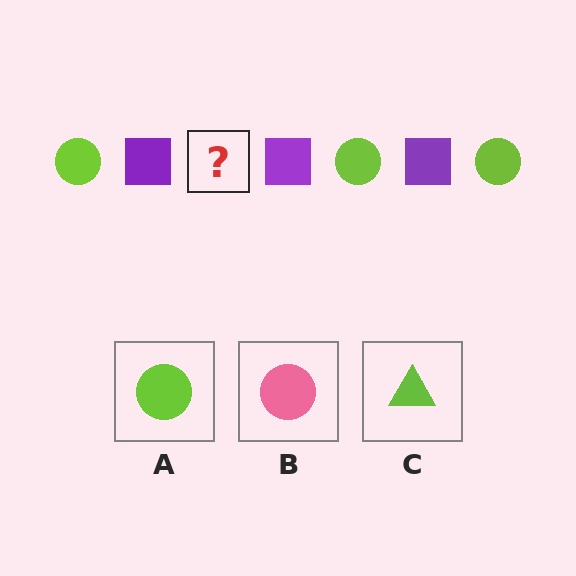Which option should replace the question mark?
Option A.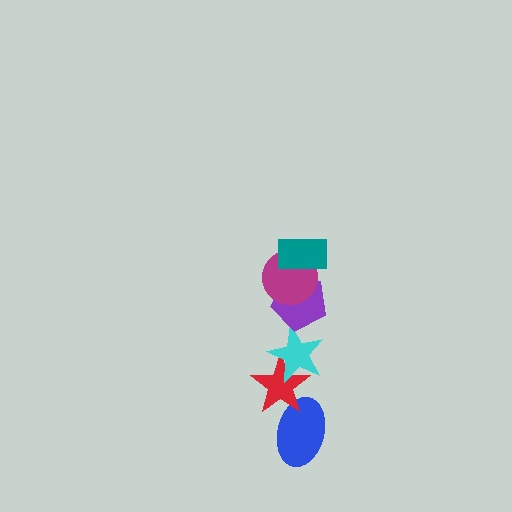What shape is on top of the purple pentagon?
The magenta circle is on top of the purple pentagon.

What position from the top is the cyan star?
The cyan star is 4th from the top.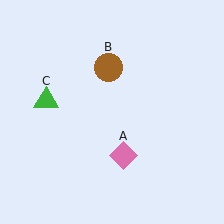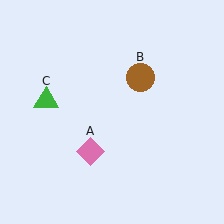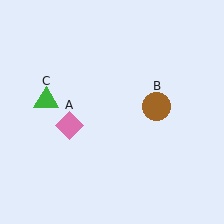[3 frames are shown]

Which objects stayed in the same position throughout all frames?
Green triangle (object C) remained stationary.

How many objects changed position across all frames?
2 objects changed position: pink diamond (object A), brown circle (object B).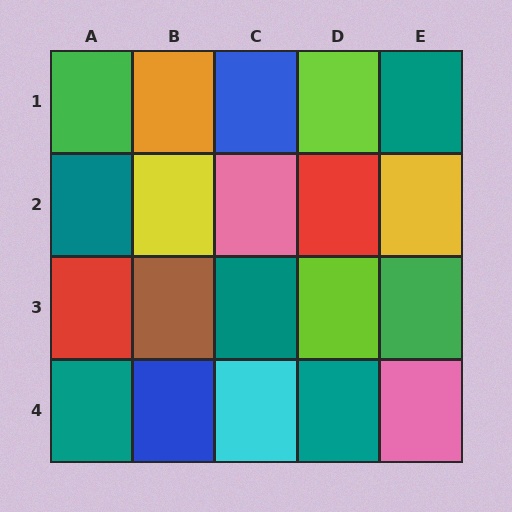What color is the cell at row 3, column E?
Green.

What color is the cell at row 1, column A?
Green.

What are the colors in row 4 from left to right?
Teal, blue, cyan, teal, pink.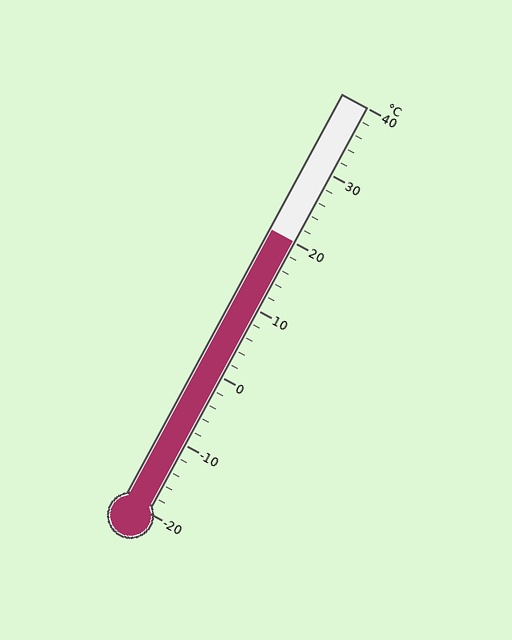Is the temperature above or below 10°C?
The temperature is above 10°C.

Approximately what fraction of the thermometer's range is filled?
The thermometer is filled to approximately 65% of its range.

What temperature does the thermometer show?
The thermometer shows approximately 20°C.